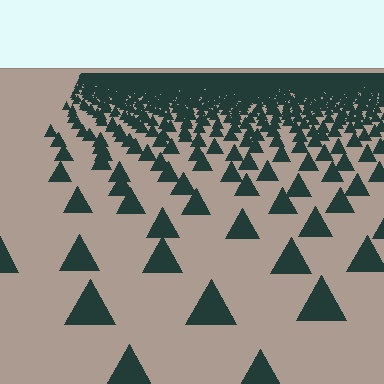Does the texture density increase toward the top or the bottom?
Density increases toward the top.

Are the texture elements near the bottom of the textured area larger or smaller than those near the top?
Larger. Near the bottom, elements are closer to the viewer and appear at a bigger on-screen size.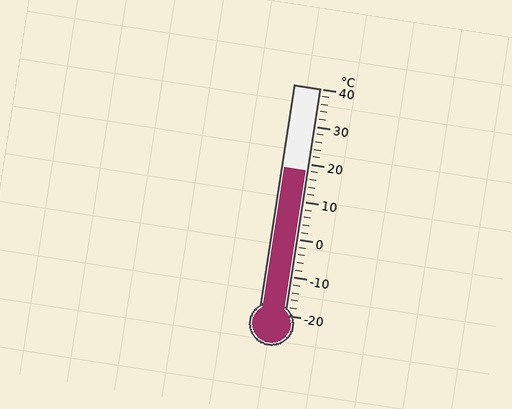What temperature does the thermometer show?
The thermometer shows approximately 18°C.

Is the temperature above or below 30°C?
The temperature is below 30°C.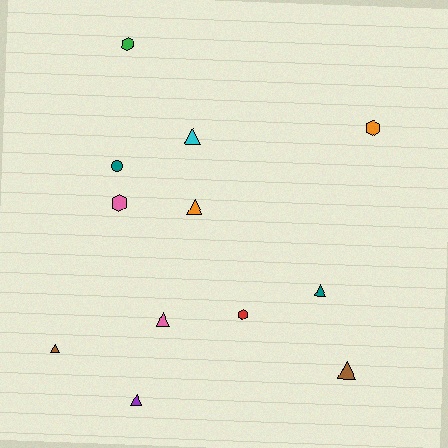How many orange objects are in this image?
There are 2 orange objects.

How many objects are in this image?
There are 12 objects.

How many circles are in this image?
There is 1 circle.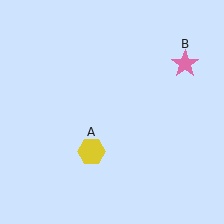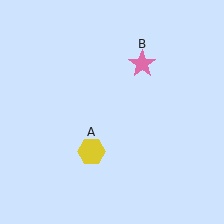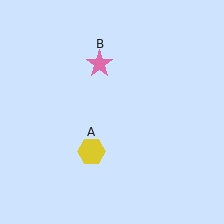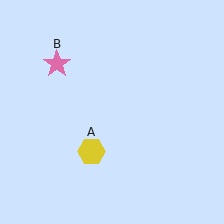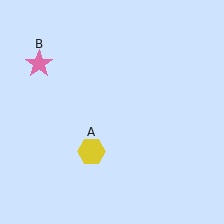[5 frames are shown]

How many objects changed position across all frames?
1 object changed position: pink star (object B).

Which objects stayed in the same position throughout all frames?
Yellow hexagon (object A) remained stationary.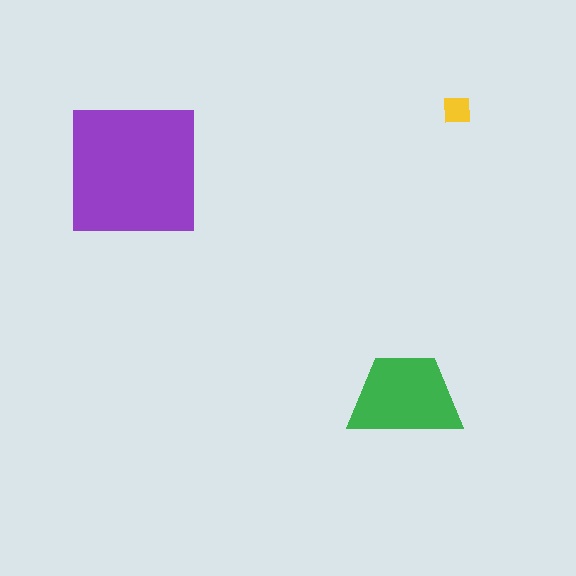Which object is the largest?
The purple square.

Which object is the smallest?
The yellow square.